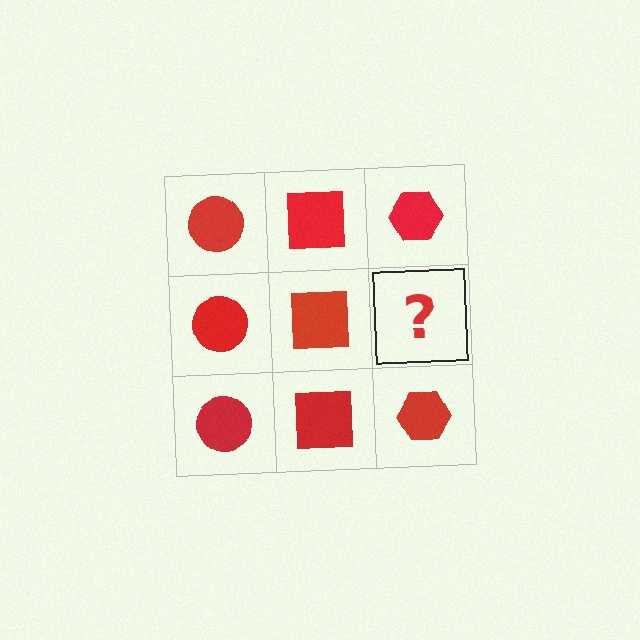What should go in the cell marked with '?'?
The missing cell should contain a red hexagon.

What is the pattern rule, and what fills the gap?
The rule is that each column has a consistent shape. The gap should be filled with a red hexagon.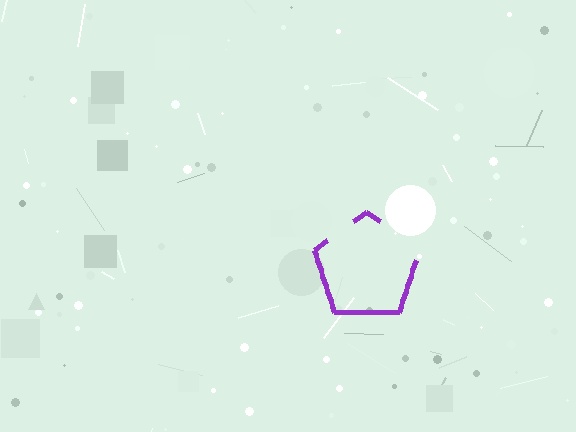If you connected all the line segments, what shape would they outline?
They would outline a pentagon.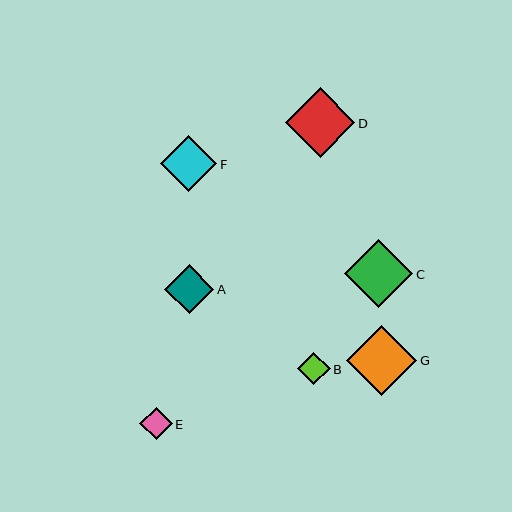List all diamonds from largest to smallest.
From largest to smallest: G, D, C, F, A, B, E.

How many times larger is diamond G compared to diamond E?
Diamond G is approximately 2.2 times the size of diamond E.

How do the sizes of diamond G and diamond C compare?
Diamond G and diamond C are approximately the same size.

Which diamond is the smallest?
Diamond E is the smallest with a size of approximately 32 pixels.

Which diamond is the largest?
Diamond G is the largest with a size of approximately 70 pixels.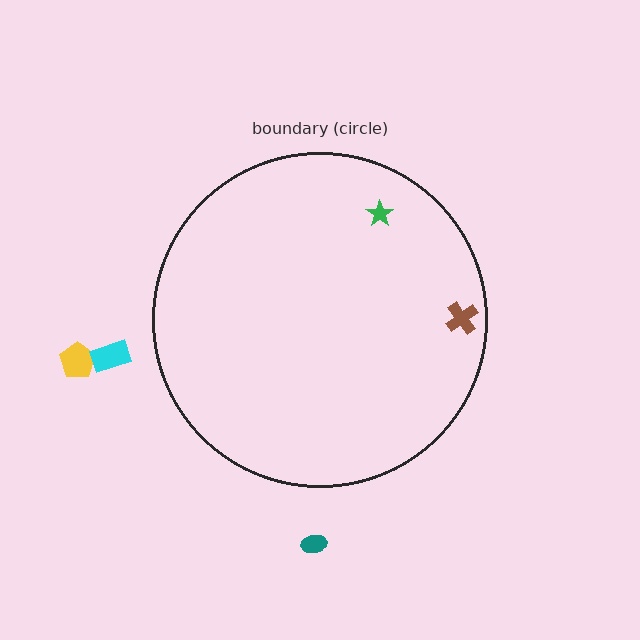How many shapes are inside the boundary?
2 inside, 3 outside.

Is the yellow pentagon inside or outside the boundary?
Outside.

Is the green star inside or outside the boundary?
Inside.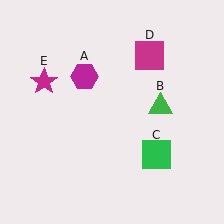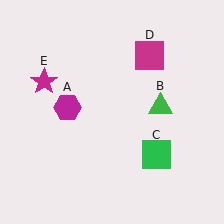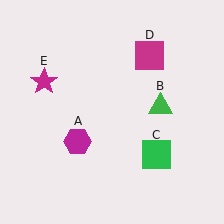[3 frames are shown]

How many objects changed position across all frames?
1 object changed position: magenta hexagon (object A).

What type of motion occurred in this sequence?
The magenta hexagon (object A) rotated counterclockwise around the center of the scene.